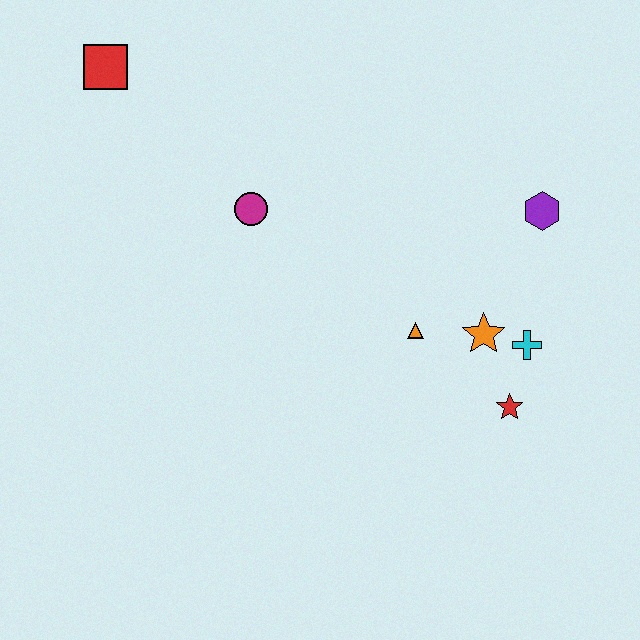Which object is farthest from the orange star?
The red square is farthest from the orange star.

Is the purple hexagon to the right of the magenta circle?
Yes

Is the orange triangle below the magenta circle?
Yes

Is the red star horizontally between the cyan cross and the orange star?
Yes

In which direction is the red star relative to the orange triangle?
The red star is to the right of the orange triangle.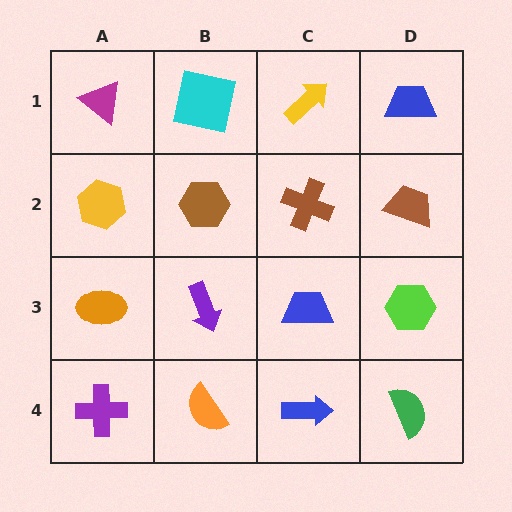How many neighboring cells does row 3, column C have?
4.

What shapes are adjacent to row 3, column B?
A brown hexagon (row 2, column B), an orange semicircle (row 4, column B), an orange ellipse (row 3, column A), a blue trapezoid (row 3, column C).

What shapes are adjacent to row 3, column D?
A brown trapezoid (row 2, column D), a green semicircle (row 4, column D), a blue trapezoid (row 3, column C).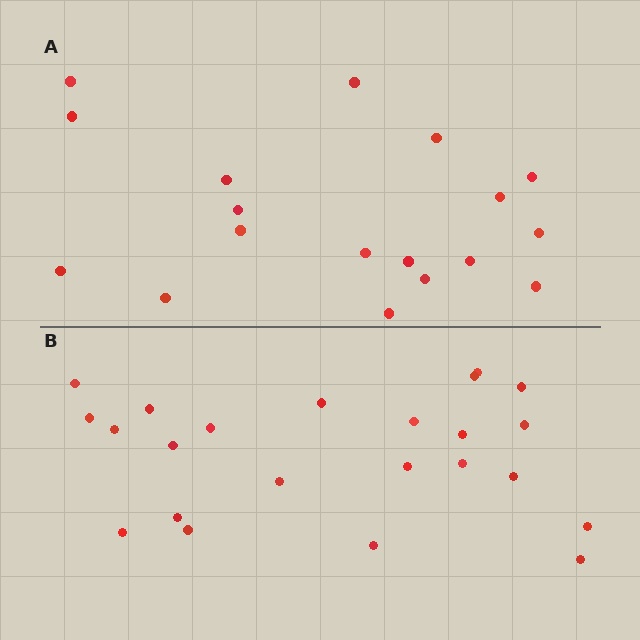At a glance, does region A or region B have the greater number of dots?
Region B (the bottom region) has more dots.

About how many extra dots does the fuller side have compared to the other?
Region B has about 5 more dots than region A.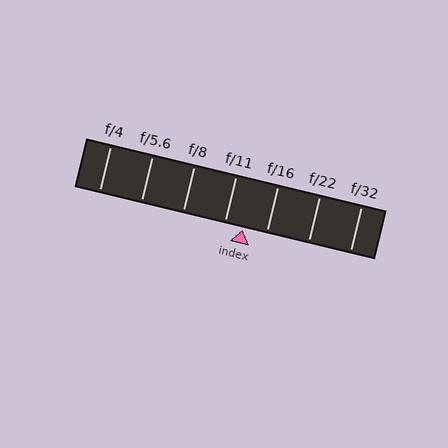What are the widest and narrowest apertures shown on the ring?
The widest aperture shown is f/4 and the narrowest is f/32.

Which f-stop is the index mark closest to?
The index mark is closest to f/11.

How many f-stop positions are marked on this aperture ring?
There are 7 f-stop positions marked.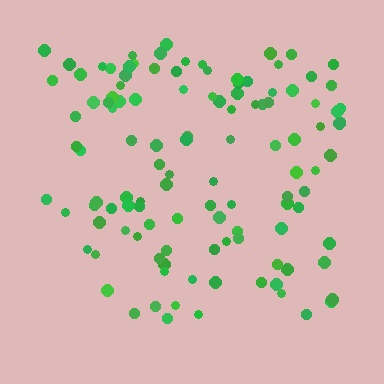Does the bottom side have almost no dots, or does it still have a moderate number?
Still a moderate number, just noticeably fewer than the top.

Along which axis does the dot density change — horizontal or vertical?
Vertical.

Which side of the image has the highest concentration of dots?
The top.